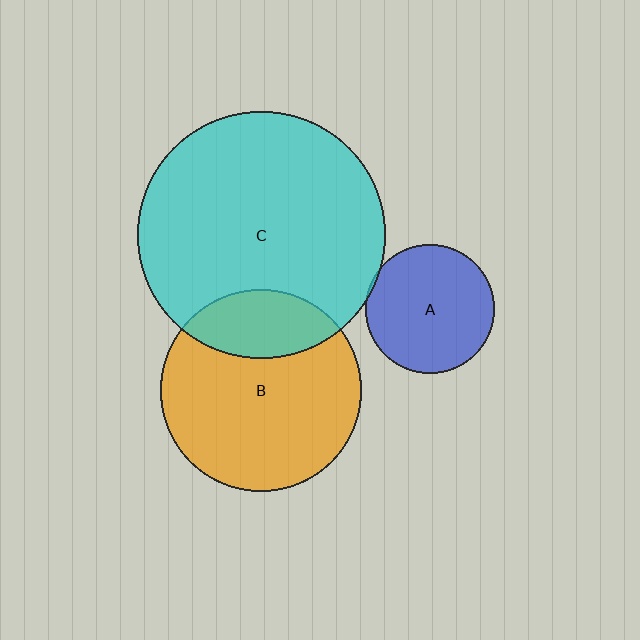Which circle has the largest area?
Circle C (cyan).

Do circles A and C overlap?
Yes.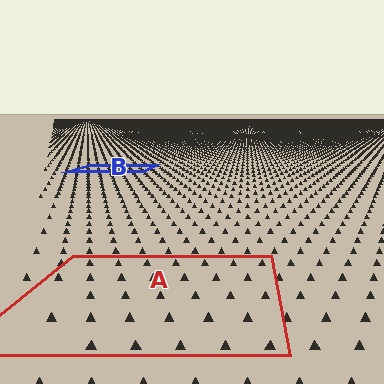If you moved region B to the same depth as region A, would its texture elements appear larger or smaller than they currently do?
They would appear larger. At a closer depth, the same texture elements are projected at a bigger on-screen size.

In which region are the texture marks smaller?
The texture marks are smaller in region B, because it is farther away.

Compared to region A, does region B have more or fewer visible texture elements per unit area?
Region B has more texture elements per unit area — they are packed more densely because it is farther away.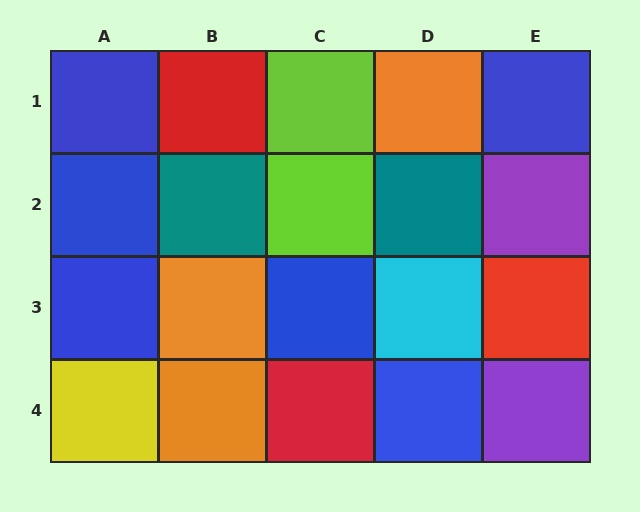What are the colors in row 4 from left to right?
Yellow, orange, red, blue, purple.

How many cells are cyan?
1 cell is cyan.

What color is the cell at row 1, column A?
Blue.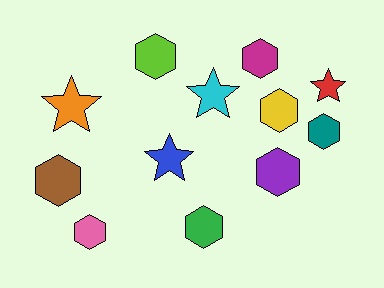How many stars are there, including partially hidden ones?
There are 4 stars.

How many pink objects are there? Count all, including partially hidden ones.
There is 1 pink object.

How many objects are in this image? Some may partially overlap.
There are 12 objects.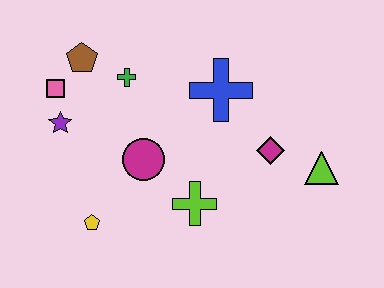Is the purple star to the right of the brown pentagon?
No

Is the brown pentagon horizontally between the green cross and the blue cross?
No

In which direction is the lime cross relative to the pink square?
The lime cross is to the right of the pink square.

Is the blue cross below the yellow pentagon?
No